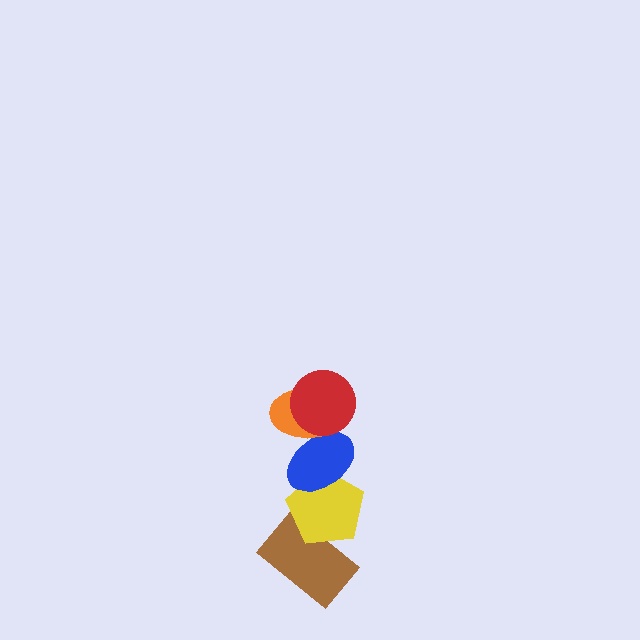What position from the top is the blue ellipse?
The blue ellipse is 3rd from the top.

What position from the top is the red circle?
The red circle is 1st from the top.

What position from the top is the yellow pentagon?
The yellow pentagon is 4th from the top.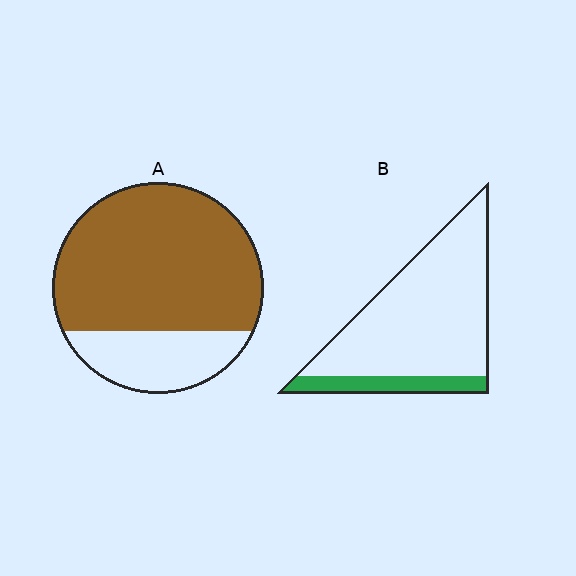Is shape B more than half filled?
No.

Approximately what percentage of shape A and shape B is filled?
A is approximately 75% and B is approximately 15%.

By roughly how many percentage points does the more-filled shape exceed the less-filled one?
By roughly 60 percentage points (A over B).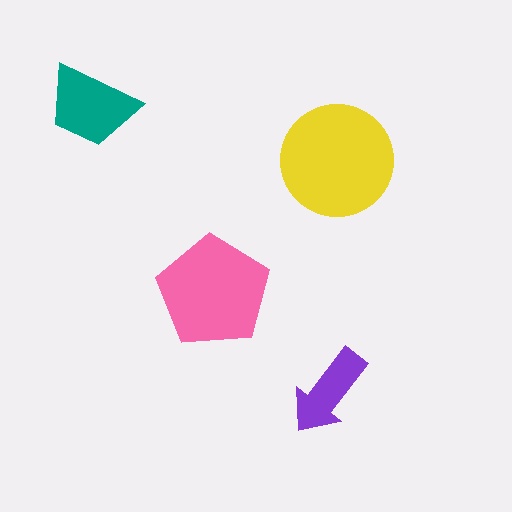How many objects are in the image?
There are 4 objects in the image.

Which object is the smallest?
The purple arrow.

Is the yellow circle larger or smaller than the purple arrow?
Larger.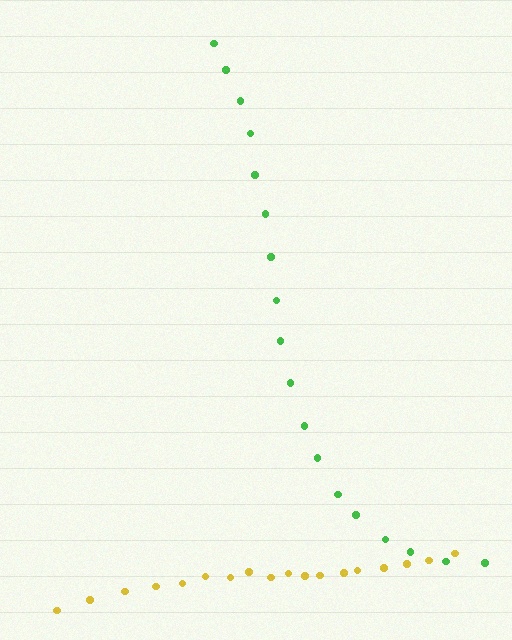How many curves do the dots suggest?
There are 2 distinct paths.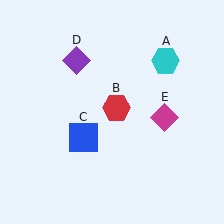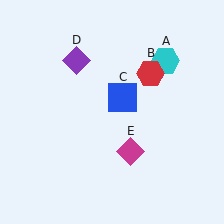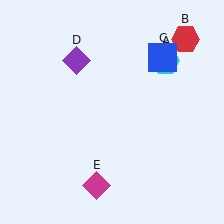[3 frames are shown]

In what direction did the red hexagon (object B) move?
The red hexagon (object B) moved up and to the right.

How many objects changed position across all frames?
3 objects changed position: red hexagon (object B), blue square (object C), magenta diamond (object E).